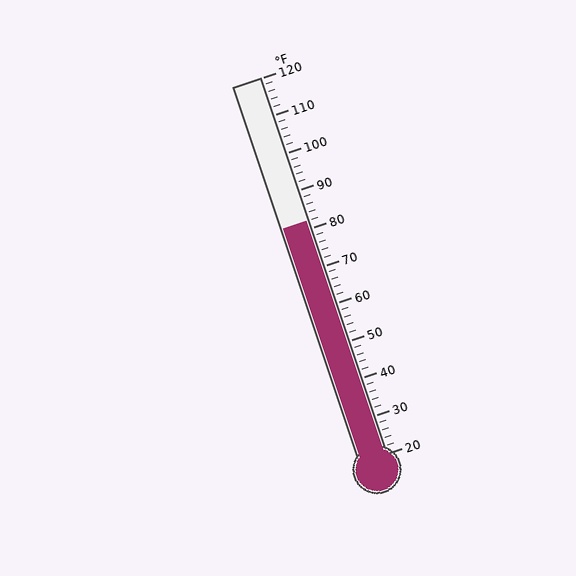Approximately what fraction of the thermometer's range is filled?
The thermometer is filled to approximately 60% of its range.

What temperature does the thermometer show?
The thermometer shows approximately 82°F.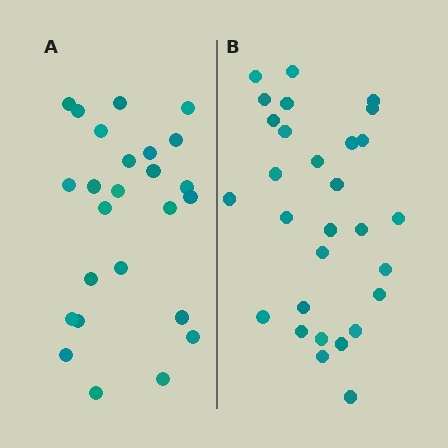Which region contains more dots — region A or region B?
Region B (the right region) has more dots.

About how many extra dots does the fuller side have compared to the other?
Region B has about 4 more dots than region A.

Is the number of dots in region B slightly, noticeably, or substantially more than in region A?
Region B has only slightly more — the two regions are fairly close. The ratio is roughly 1.2 to 1.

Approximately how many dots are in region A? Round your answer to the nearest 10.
About 20 dots. (The exact count is 25, which rounds to 20.)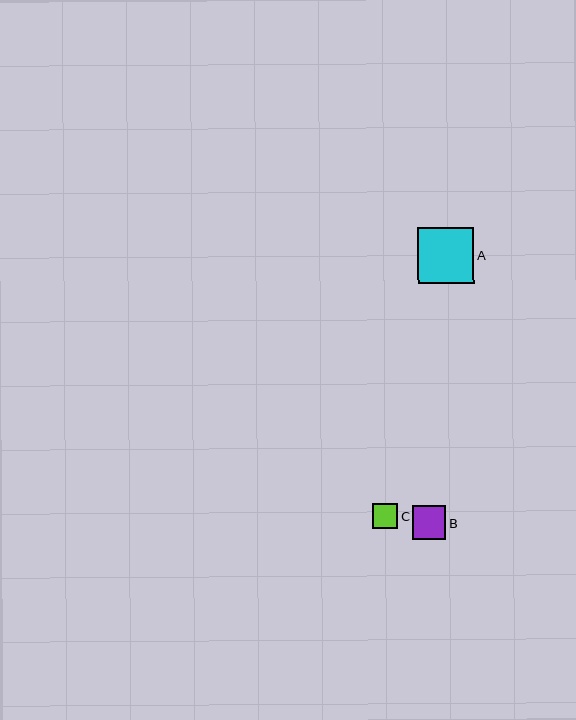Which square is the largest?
Square A is the largest with a size of approximately 56 pixels.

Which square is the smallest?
Square C is the smallest with a size of approximately 26 pixels.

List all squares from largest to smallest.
From largest to smallest: A, B, C.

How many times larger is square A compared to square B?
Square A is approximately 1.7 times the size of square B.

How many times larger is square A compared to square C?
Square A is approximately 2.2 times the size of square C.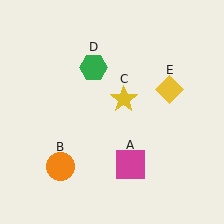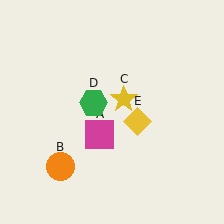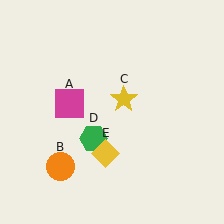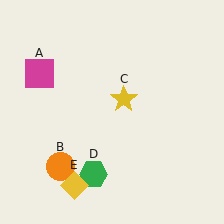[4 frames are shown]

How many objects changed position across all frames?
3 objects changed position: magenta square (object A), green hexagon (object D), yellow diamond (object E).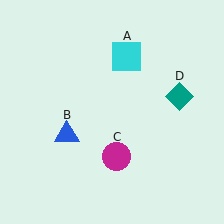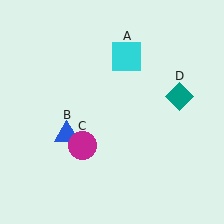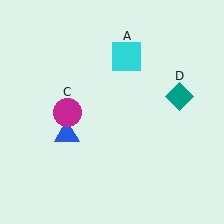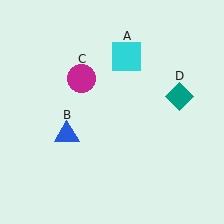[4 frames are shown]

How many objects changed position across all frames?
1 object changed position: magenta circle (object C).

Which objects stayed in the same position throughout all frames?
Cyan square (object A) and blue triangle (object B) and teal diamond (object D) remained stationary.